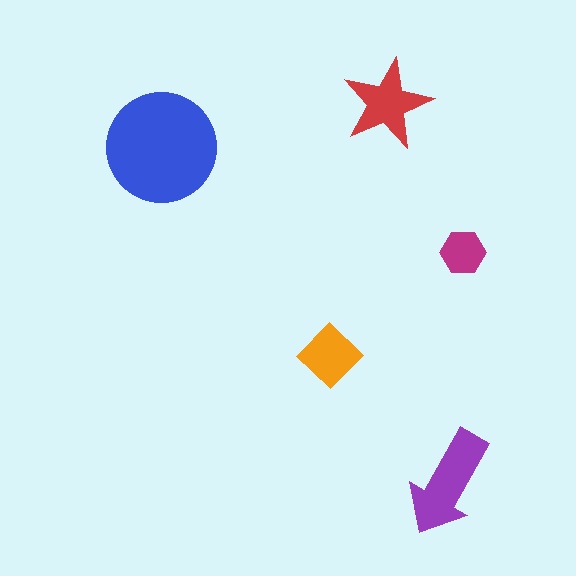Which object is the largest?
The blue circle.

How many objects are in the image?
There are 5 objects in the image.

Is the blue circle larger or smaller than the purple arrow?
Larger.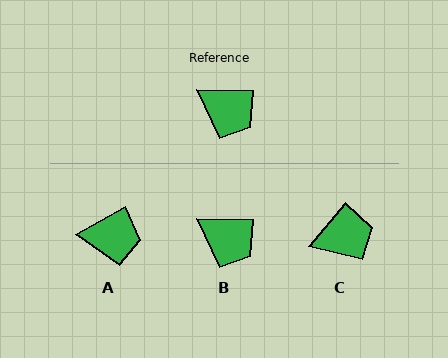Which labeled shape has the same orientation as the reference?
B.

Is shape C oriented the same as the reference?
No, it is off by about 52 degrees.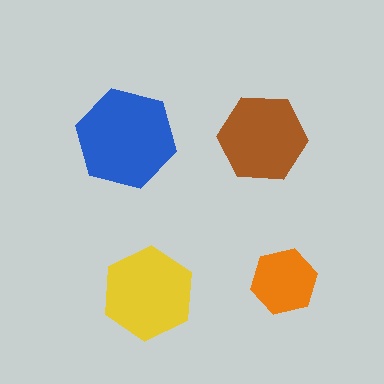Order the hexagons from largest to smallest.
the blue one, the yellow one, the brown one, the orange one.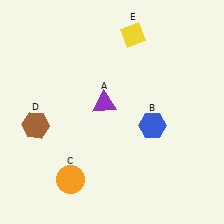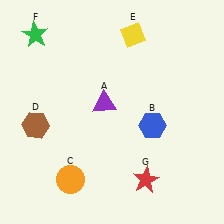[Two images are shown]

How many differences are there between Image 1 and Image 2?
There are 2 differences between the two images.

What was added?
A green star (F), a red star (G) were added in Image 2.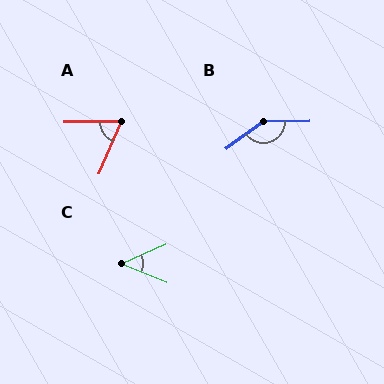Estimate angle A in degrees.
Approximately 66 degrees.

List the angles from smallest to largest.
C (46°), A (66°), B (144°).